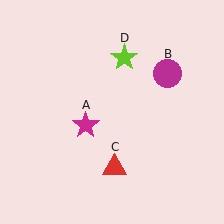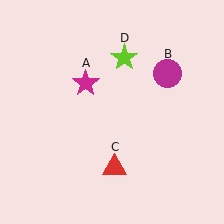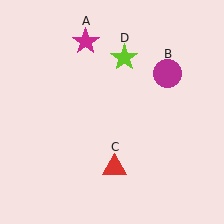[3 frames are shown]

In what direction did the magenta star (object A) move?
The magenta star (object A) moved up.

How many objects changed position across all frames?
1 object changed position: magenta star (object A).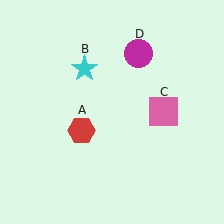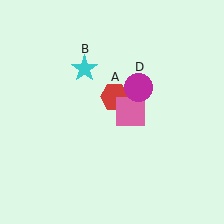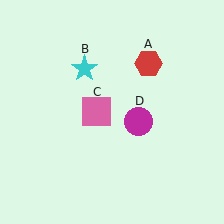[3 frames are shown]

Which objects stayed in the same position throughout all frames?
Cyan star (object B) remained stationary.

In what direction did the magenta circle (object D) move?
The magenta circle (object D) moved down.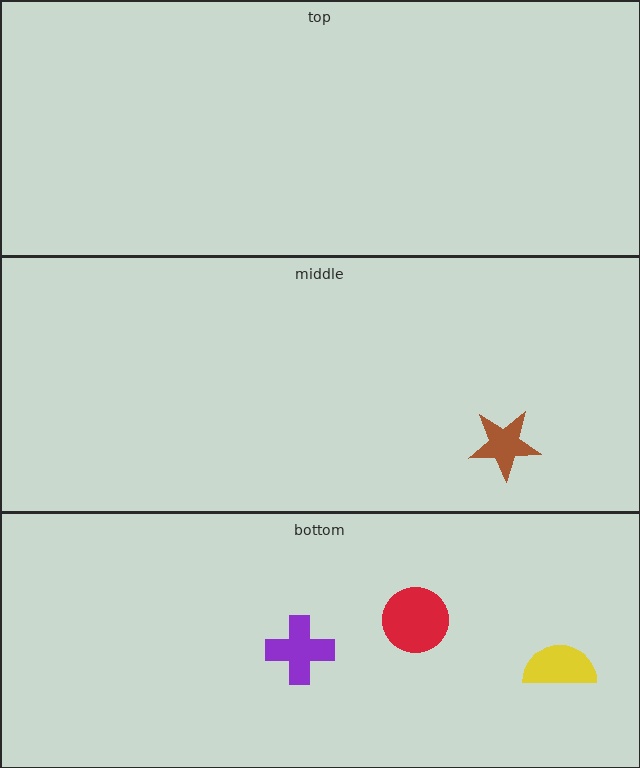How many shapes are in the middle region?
1.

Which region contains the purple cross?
The bottom region.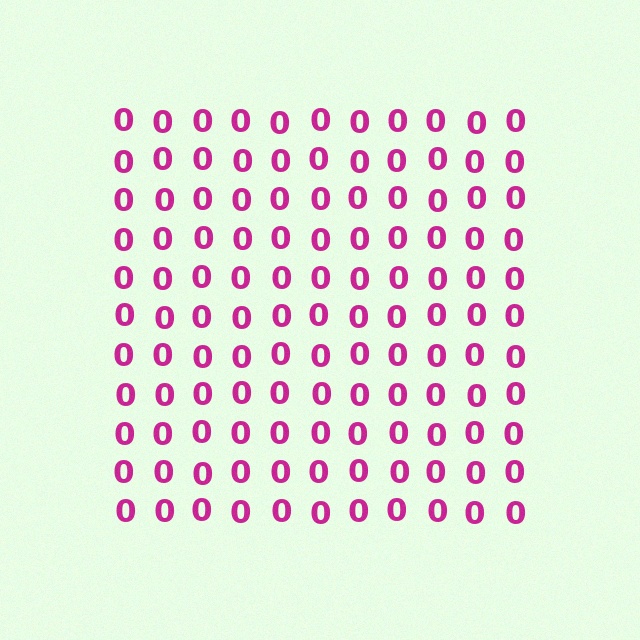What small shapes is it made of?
It is made of small digit 0's.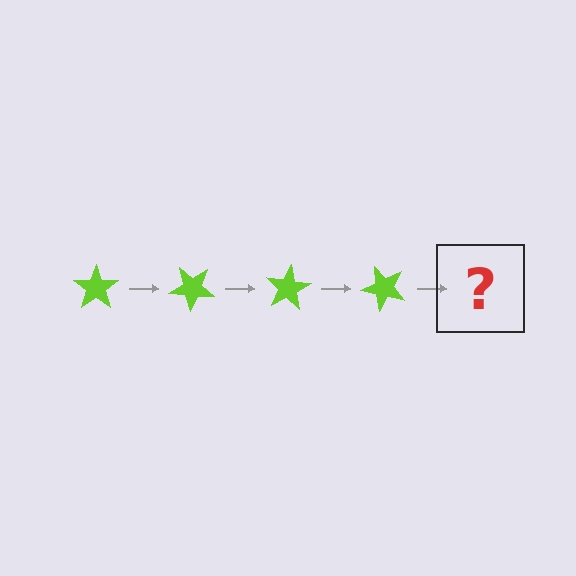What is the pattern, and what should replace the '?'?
The pattern is that the star rotates 40 degrees each step. The '?' should be a lime star rotated 160 degrees.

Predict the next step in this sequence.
The next step is a lime star rotated 160 degrees.